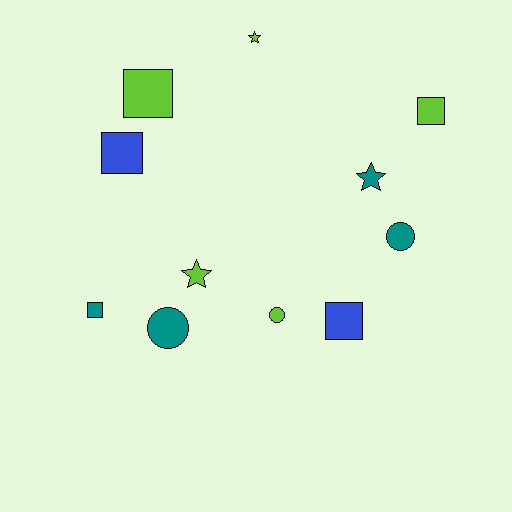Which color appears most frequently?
Lime, with 5 objects.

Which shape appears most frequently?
Square, with 5 objects.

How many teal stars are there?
There is 1 teal star.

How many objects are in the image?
There are 11 objects.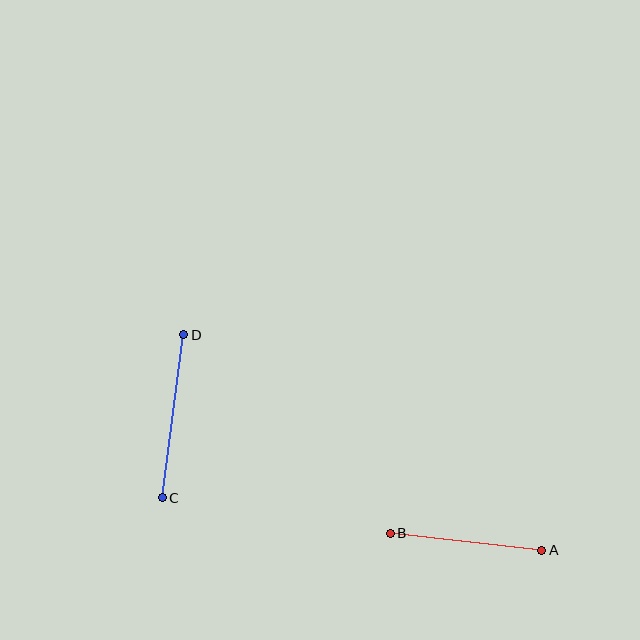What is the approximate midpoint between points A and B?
The midpoint is at approximately (466, 542) pixels.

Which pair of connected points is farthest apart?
Points C and D are farthest apart.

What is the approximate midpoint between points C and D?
The midpoint is at approximately (173, 416) pixels.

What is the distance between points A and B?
The distance is approximately 152 pixels.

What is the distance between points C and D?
The distance is approximately 165 pixels.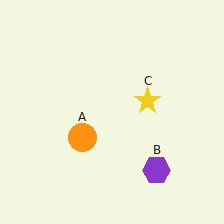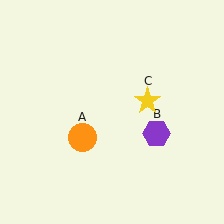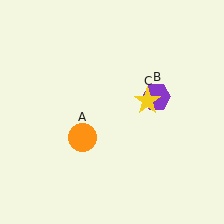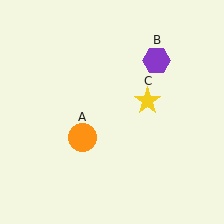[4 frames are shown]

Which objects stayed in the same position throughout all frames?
Orange circle (object A) and yellow star (object C) remained stationary.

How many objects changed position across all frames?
1 object changed position: purple hexagon (object B).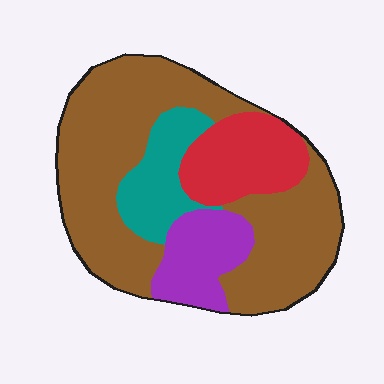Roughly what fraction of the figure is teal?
Teal covers around 10% of the figure.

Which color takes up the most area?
Brown, at roughly 60%.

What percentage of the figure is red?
Red takes up about one sixth (1/6) of the figure.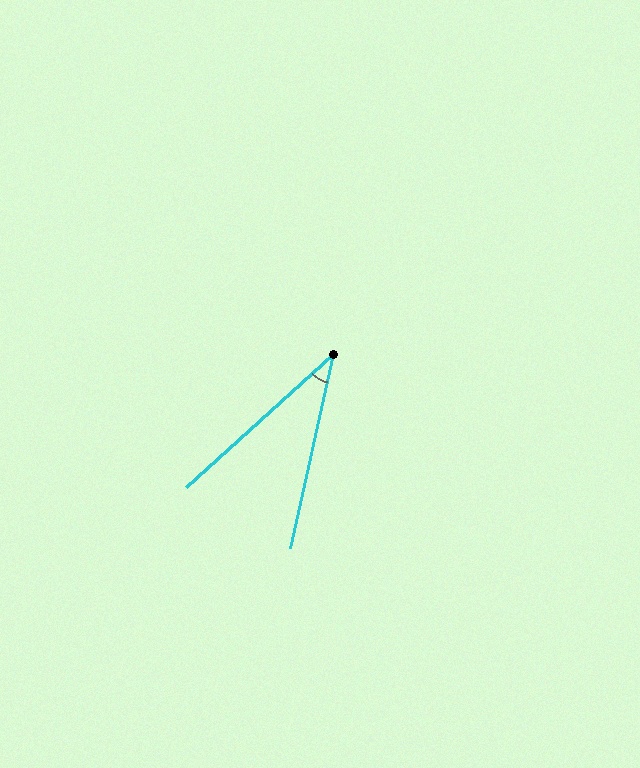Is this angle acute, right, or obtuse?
It is acute.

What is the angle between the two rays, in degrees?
Approximately 35 degrees.